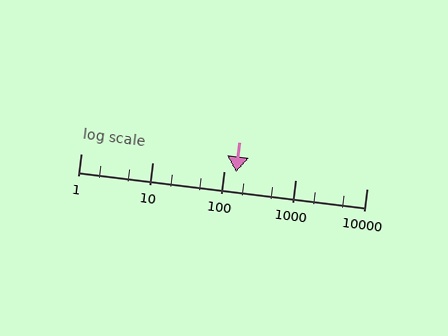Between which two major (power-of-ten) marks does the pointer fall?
The pointer is between 100 and 1000.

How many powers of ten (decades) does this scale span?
The scale spans 4 decades, from 1 to 10000.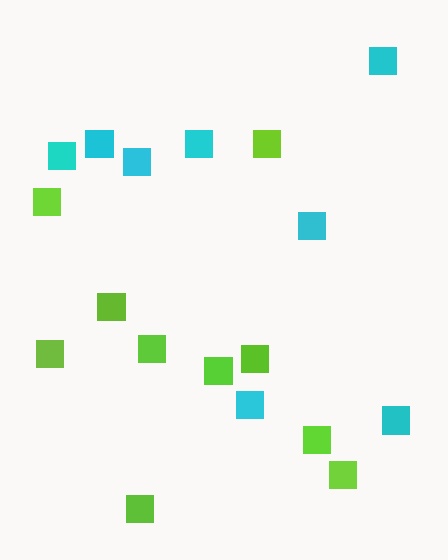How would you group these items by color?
There are 2 groups: one group of lime squares (10) and one group of cyan squares (8).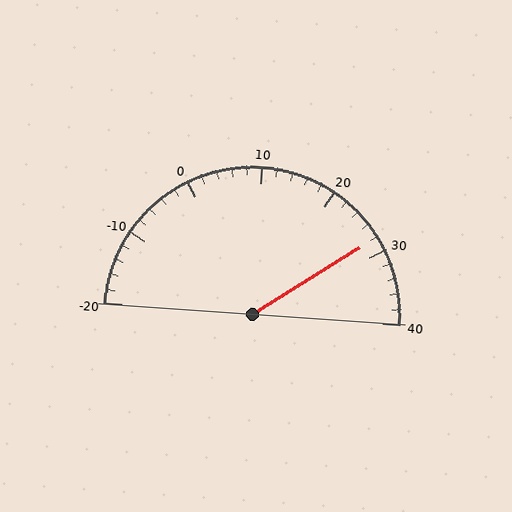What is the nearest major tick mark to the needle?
The nearest major tick mark is 30.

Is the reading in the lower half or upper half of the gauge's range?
The reading is in the upper half of the range (-20 to 40).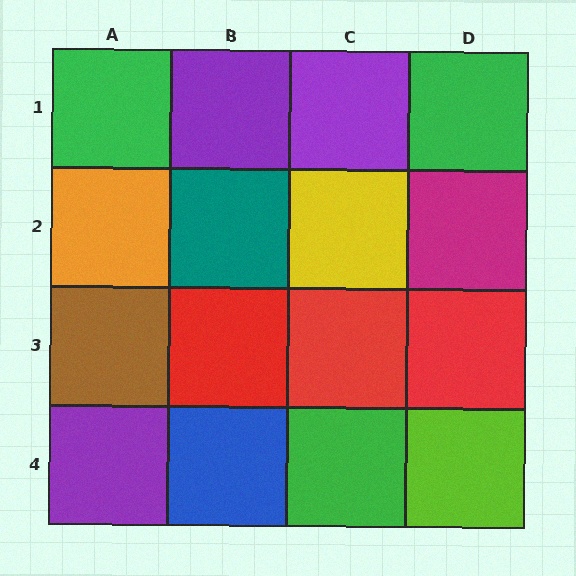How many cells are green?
3 cells are green.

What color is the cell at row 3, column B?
Red.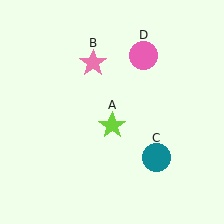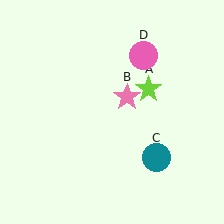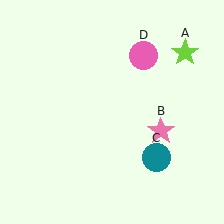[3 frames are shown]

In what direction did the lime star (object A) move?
The lime star (object A) moved up and to the right.